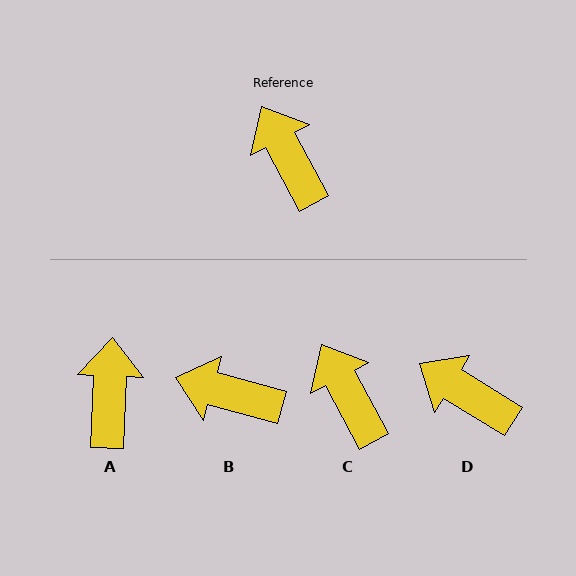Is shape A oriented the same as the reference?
No, it is off by about 31 degrees.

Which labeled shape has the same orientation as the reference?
C.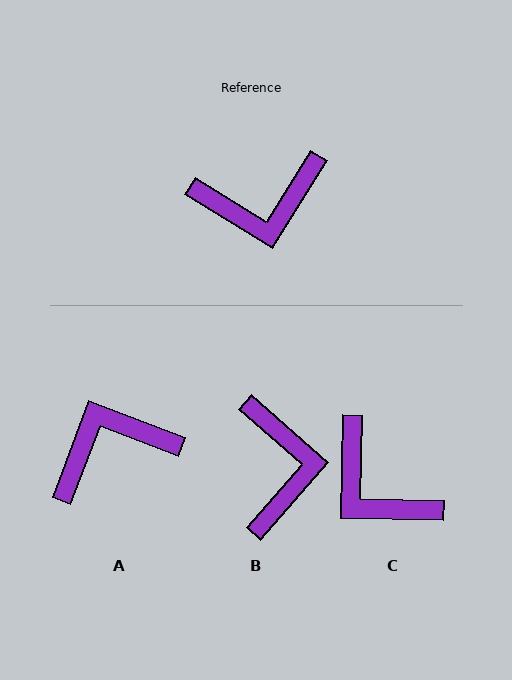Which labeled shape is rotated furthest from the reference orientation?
A, about 169 degrees away.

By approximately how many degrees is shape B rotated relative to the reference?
Approximately 81 degrees counter-clockwise.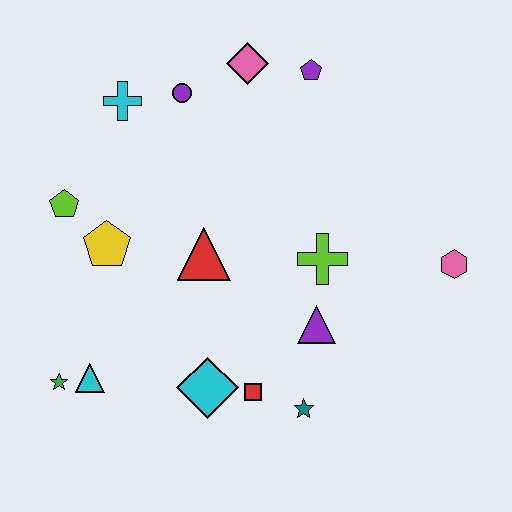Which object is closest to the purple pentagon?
The pink diamond is closest to the purple pentagon.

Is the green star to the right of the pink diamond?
No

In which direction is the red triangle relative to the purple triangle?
The red triangle is to the left of the purple triangle.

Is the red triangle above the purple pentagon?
No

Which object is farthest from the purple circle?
The teal star is farthest from the purple circle.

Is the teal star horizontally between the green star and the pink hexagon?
Yes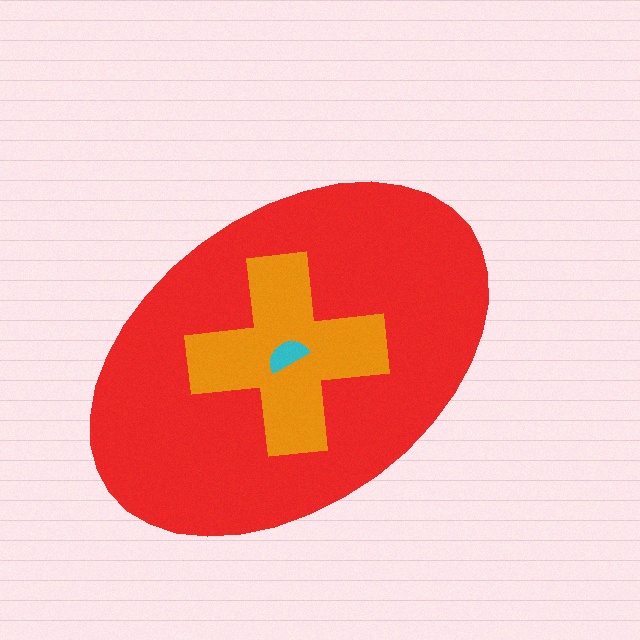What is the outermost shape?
The red ellipse.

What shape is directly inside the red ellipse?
The orange cross.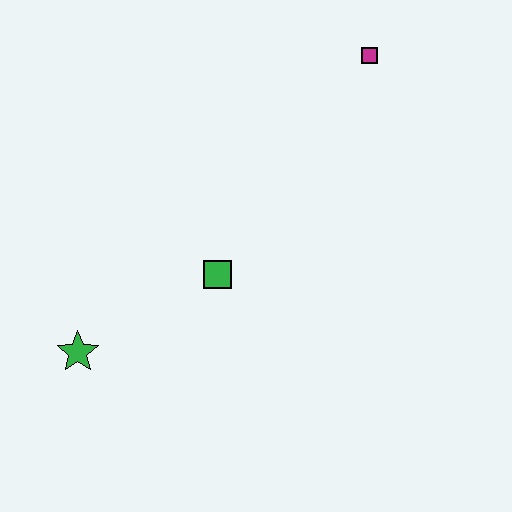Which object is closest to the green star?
The green square is closest to the green star.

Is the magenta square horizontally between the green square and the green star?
No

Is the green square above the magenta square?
No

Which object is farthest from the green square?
The magenta square is farthest from the green square.